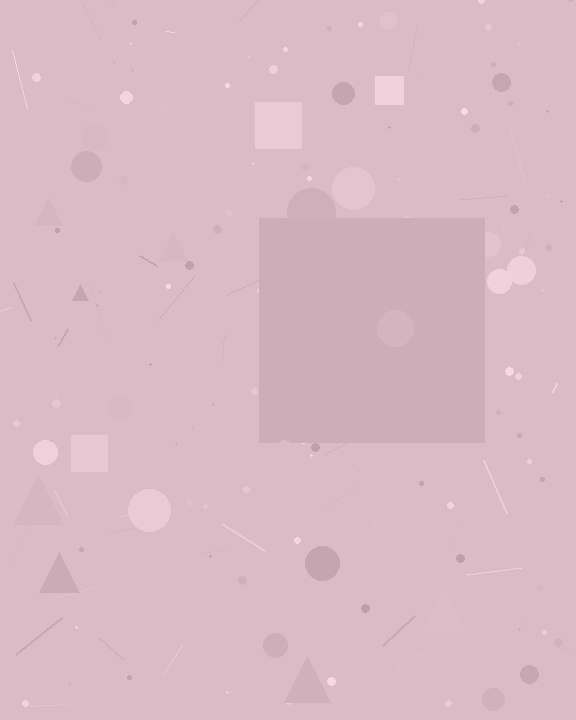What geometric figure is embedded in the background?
A square is embedded in the background.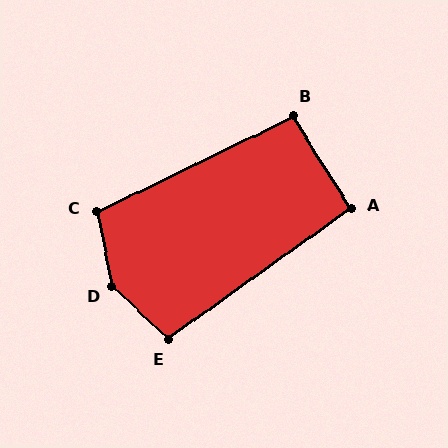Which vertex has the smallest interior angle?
A, at approximately 93 degrees.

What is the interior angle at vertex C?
Approximately 104 degrees (obtuse).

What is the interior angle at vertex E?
Approximately 101 degrees (obtuse).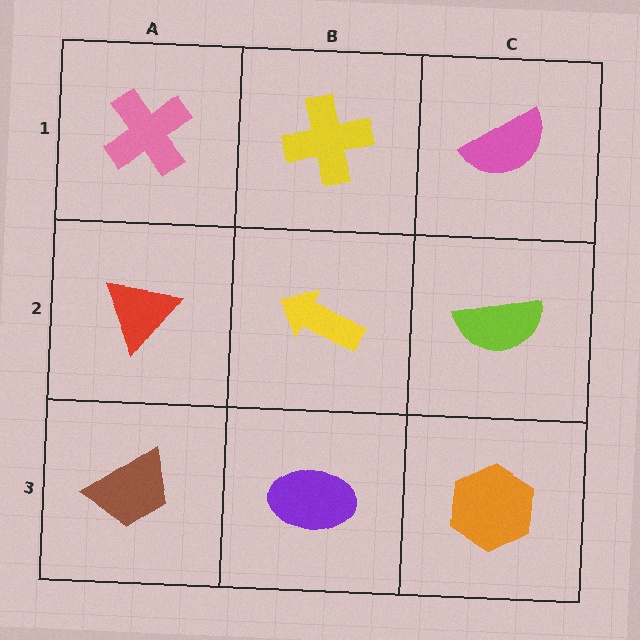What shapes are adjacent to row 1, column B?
A yellow arrow (row 2, column B), a pink cross (row 1, column A), a pink semicircle (row 1, column C).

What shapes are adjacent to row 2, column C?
A pink semicircle (row 1, column C), an orange hexagon (row 3, column C), a yellow arrow (row 2, column B).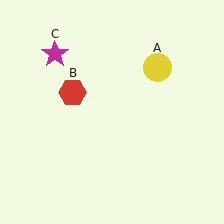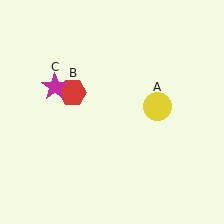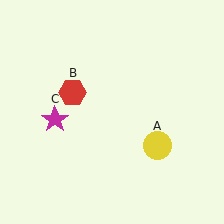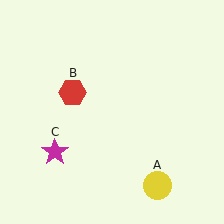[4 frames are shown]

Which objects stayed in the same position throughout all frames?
Red hexagon (object B) remained stationary.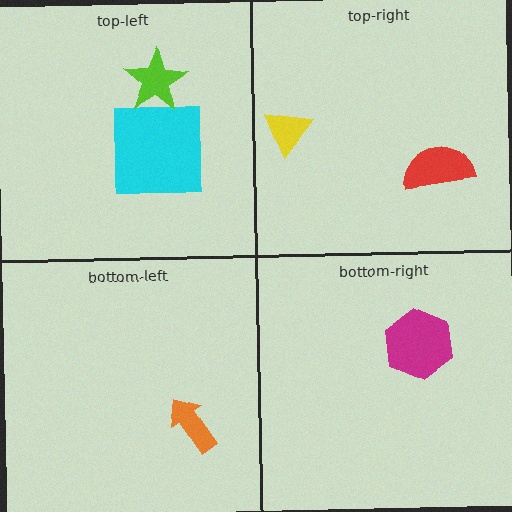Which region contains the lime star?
The top-left region.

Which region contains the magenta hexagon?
The bottom-right region.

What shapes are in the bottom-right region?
The magenta hexagon.